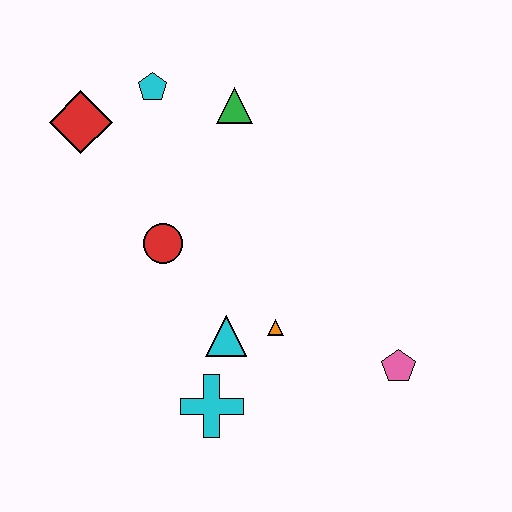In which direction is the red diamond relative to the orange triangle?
The red diamond is above the orange triangle.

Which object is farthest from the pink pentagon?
The red diamond is farthest from the pink pentagon.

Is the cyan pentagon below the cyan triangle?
No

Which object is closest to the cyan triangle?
The orange triangle is closest to the cyan triangle.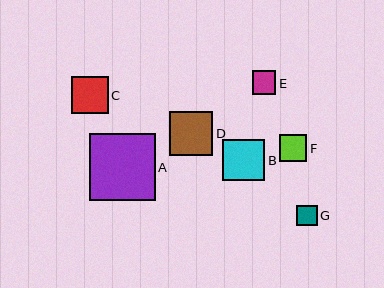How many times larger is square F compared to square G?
Square F is approximately 1.3 times the size of square G.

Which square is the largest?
Square A is the largest with a size of approximately 66 pixels.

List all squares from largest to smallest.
From largest to smallest: A, D, B, C, F, E, G.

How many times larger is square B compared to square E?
Square B is approximately 1.7 times the size of square E.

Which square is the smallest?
Square G is the smallest with a size of approximately 21 pixels.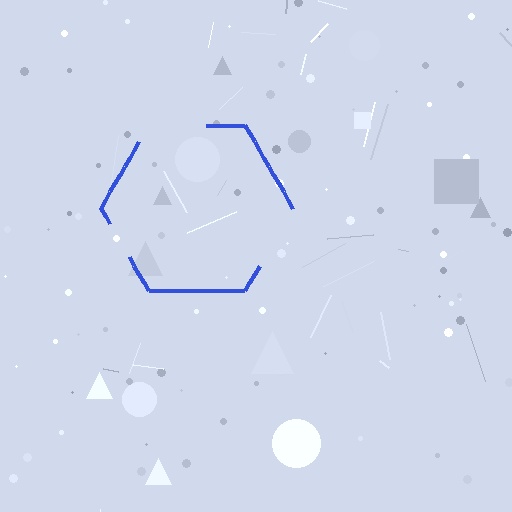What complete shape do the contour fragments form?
The contour fragments form a hexagon.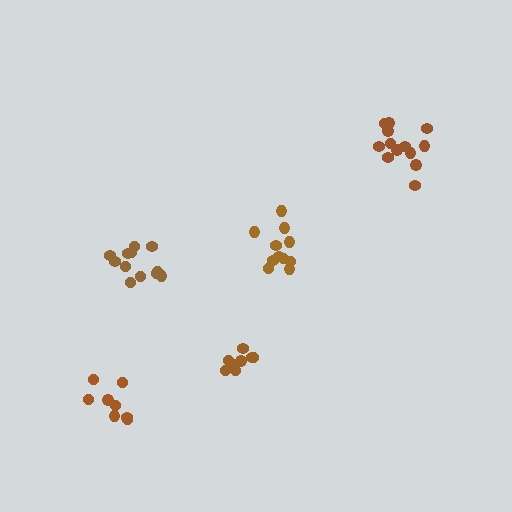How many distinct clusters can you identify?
There are 5 distinct clusters.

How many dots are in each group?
Group 1: 8 dots, Group 2: 8 dots, Group 3: 13 dots, Group 4: 11 dots, Group 5: 13 dots (53 total).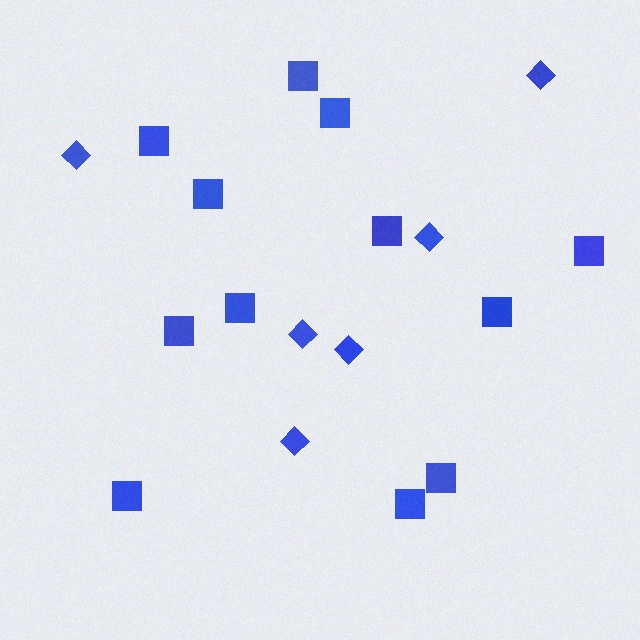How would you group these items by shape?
There are 2 groups: one group of diamonds (6) and one group of squares (12).